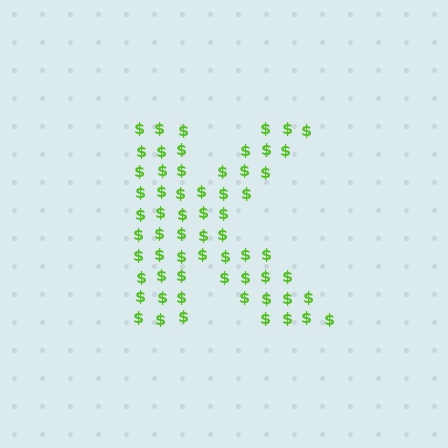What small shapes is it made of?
It is made of small dollar signs.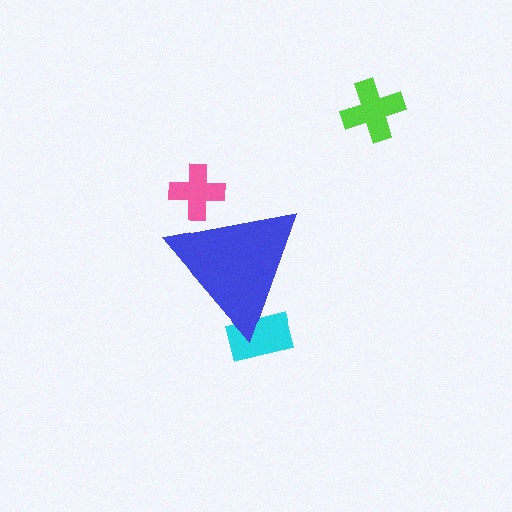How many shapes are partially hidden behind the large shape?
2 shapes are partially hidden.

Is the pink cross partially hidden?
Yes, the pink cross is partially hidden behind the blue triangle.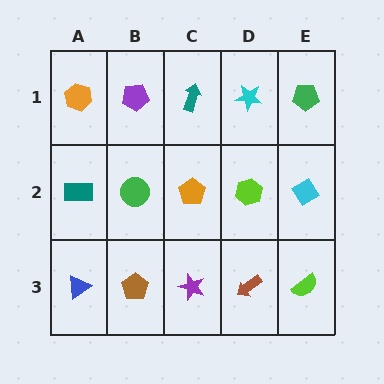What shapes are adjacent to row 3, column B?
A green circle (row 2, column B), a blue triangle (row 3, column A), a purple star (row 3, column C).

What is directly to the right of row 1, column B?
A teal arrow.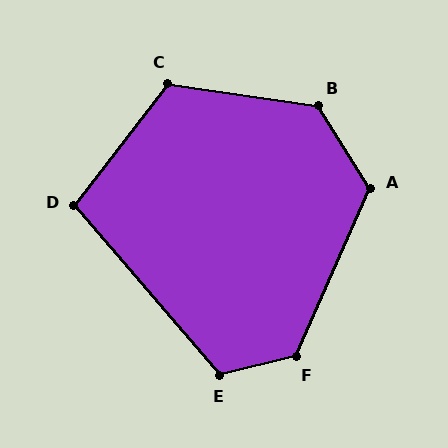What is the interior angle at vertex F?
Approximately 127 degrees (obtuse).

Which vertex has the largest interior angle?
B, at approximately 131 degrees.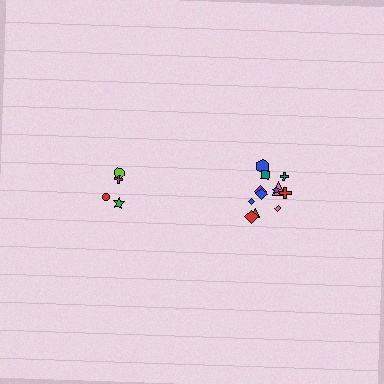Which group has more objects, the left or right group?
The right group.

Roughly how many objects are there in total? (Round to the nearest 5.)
Roughly 15 objects in total.